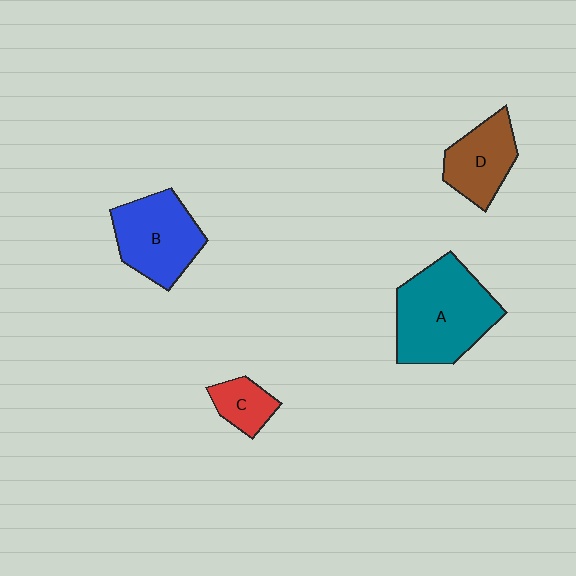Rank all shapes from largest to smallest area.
From largest to smallest: A (teal), B (blue), D (brown), C (red).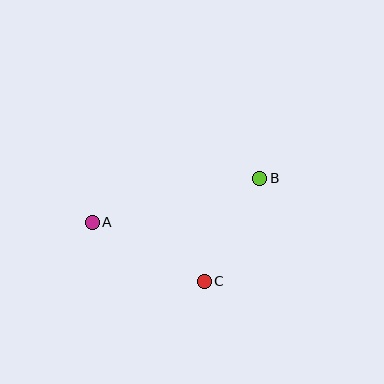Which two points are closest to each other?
Points B and C are closest to each other.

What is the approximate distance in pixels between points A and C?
The distance between A and C is approximately 126 pixels.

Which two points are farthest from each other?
Points A and B are farthest from each other.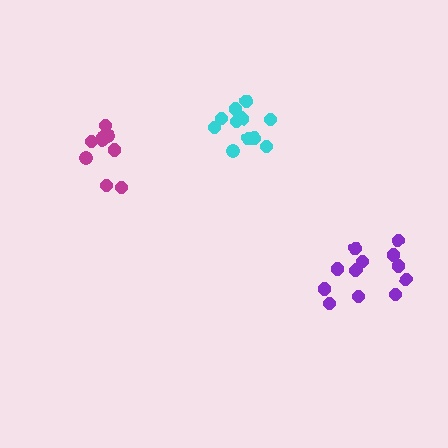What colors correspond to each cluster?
The clusters are colored: cyan, purple, magenta.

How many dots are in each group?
Group 1: 12 dots, Group 2: 13 dots, Group 3: 9 dots (34 total).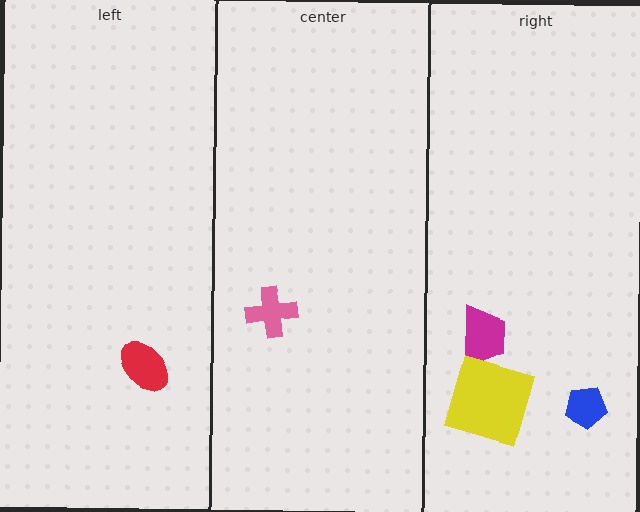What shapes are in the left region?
The red ellipse.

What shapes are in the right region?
The magenta trapezoid, the yellow square, the blue pentagon.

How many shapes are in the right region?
3.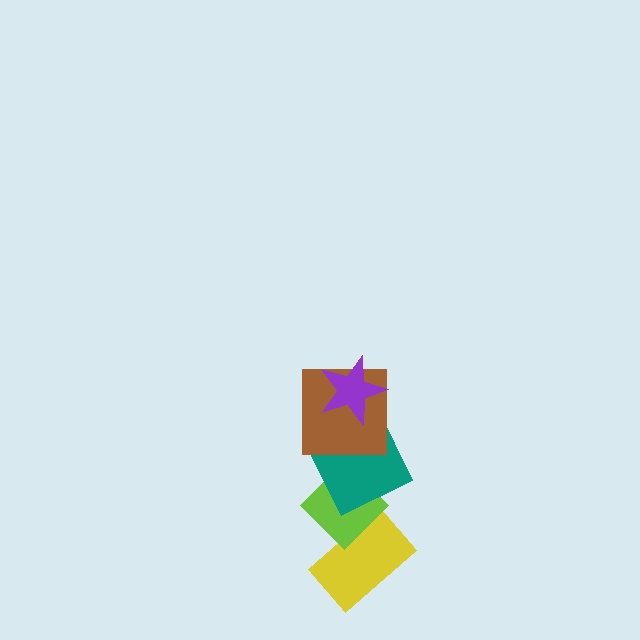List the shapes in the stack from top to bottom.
From top to bottom: the purple star, the brown square, the teal square, the lime diamond, the yellow rectangle.